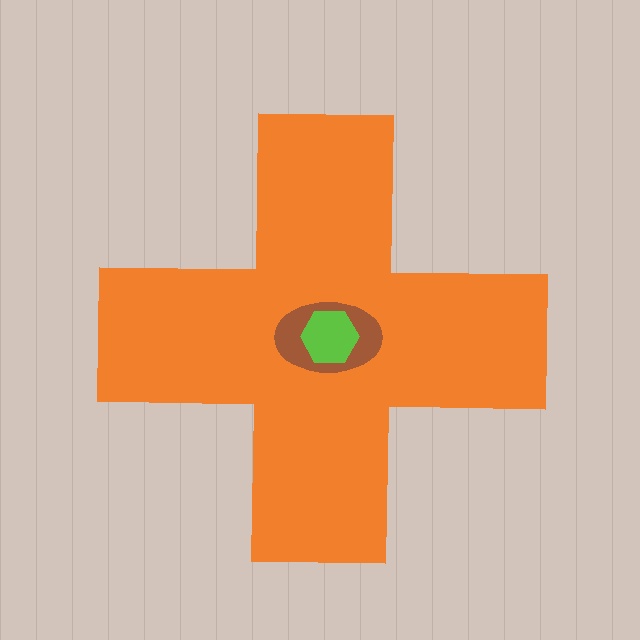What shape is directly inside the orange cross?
The brown ellipse.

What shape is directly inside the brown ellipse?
The lime hexagon.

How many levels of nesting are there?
3.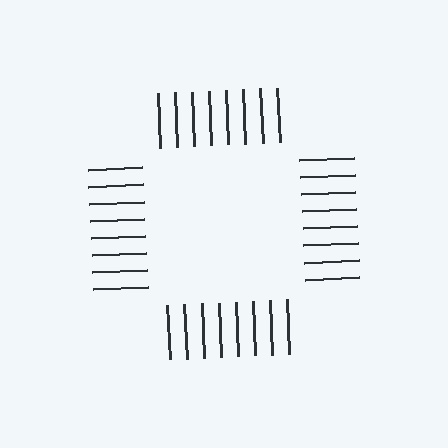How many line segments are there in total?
32 — 8 along each of the 4 edges.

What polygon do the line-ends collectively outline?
An illusory square — the line segments terminate on its edges but no continuous stroke is drawn.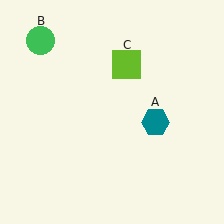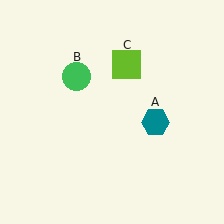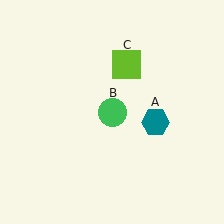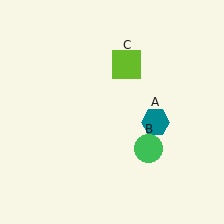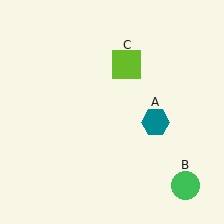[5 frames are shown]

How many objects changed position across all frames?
1 object changed position: green circle (object B).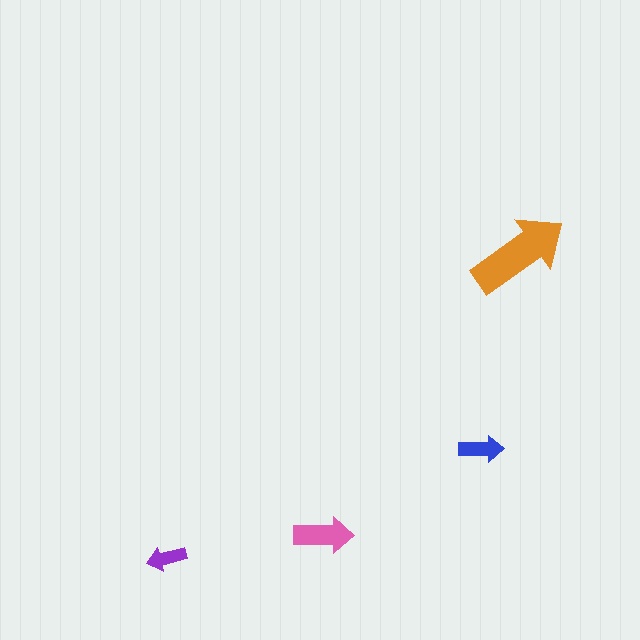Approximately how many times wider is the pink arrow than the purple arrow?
About 1.5 times wider.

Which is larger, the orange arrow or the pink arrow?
The orange one.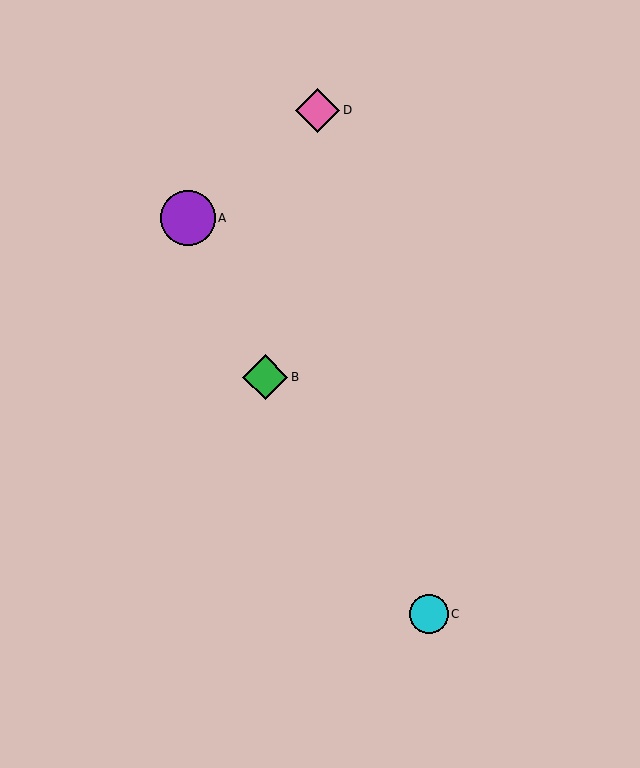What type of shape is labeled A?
Shape A is a purple circle.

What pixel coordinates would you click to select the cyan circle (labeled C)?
Click at (429, 614) to select the cyan circle C.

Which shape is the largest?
The purple circle (labeled A) is the largest.